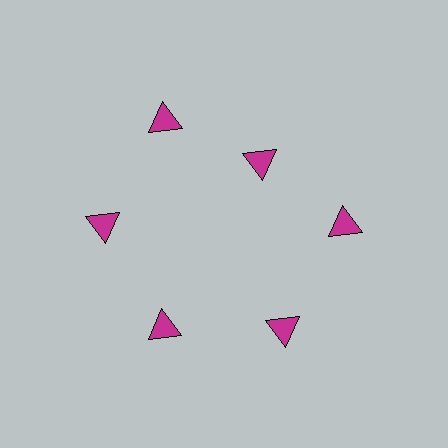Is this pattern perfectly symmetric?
No. The 6 magenta triangles are arranged in a ring, but one element near the 1 o'clock position is pulled inward toward the center, breaking the 6-fold rotational symmetry.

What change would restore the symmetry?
The symmetry would be restored by moving it outward, back onto the ring so that all 6 triangles sit at equal angles and equal distance from the center.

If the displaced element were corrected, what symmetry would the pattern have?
It would have 6-fold rotational symmetry — the pattern would map onto itself every 60 degrees.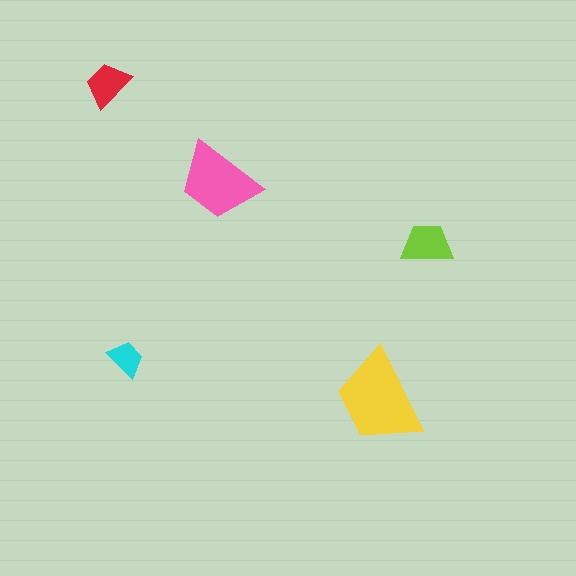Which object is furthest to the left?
The red trapezoid is leftmost.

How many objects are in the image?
There are 5 objects in the image.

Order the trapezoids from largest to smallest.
the yellow one, the pink one, the lime one, the red one, the cyan one.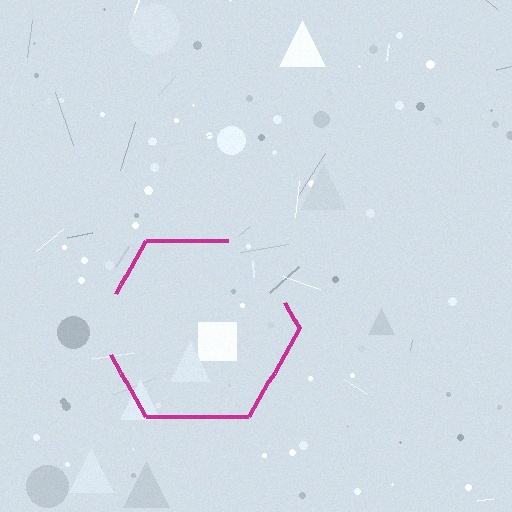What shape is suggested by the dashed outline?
The dashed outline suggests a hexagon.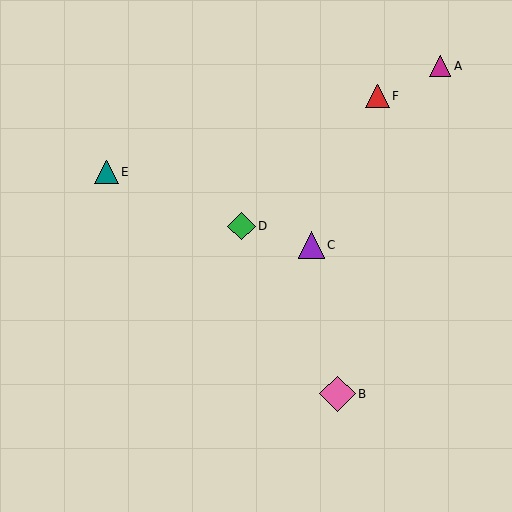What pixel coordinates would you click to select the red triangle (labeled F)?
Click at (377, 96) to select the red triangle F.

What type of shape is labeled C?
Shape C is a purple triangle.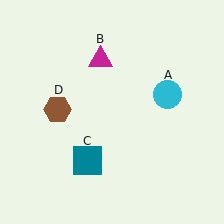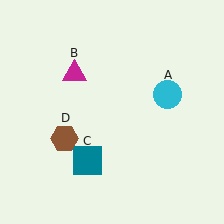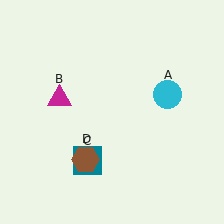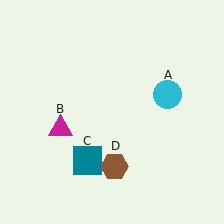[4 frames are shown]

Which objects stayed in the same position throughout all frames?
Cyan circle (object A) and teal square (object C) remained stationary.